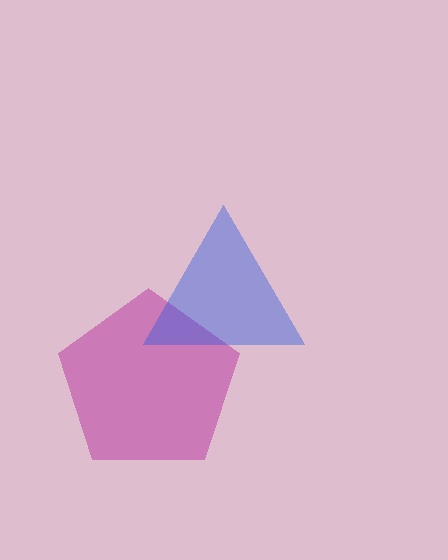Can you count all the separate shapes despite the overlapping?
Yes, there are 2 separate shapes.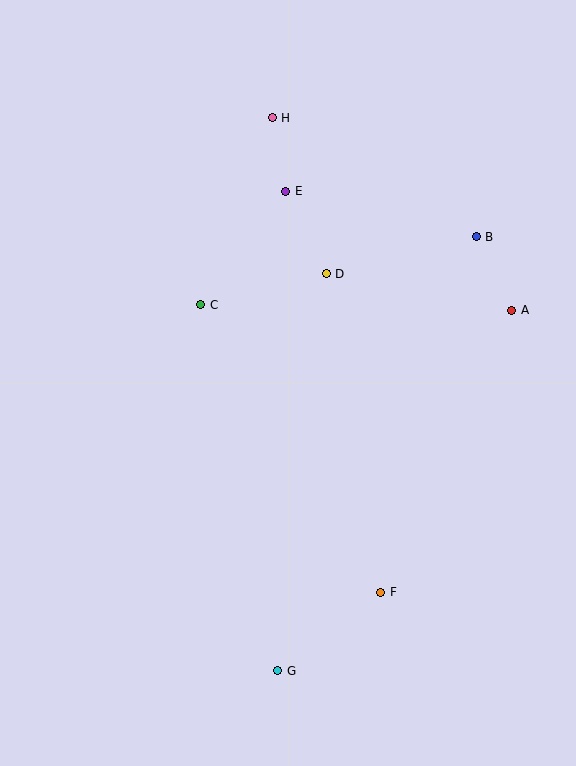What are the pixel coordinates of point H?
Point H is at (272, 118).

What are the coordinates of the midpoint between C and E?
The midpoint between C and E is at (243, 248).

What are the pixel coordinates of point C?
Point C is at (201, 305).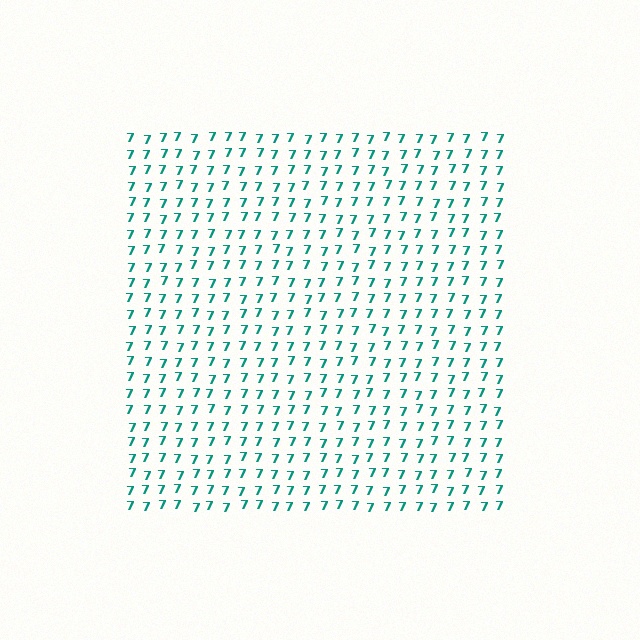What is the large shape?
The large shape is a square.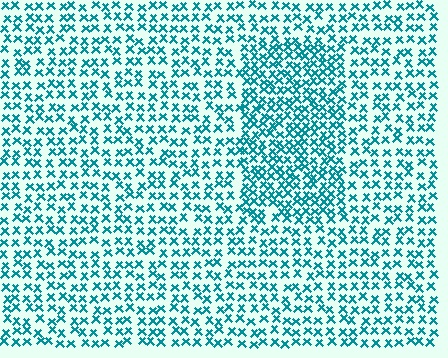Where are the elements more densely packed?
The elements are more densely packed inside the rectangle boundary.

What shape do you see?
I see a rectangle.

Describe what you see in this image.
The image contains small teal elements arranged at two different densities. A rectangle-shaped region is visible where the elements are more densely packed than the surrounding area.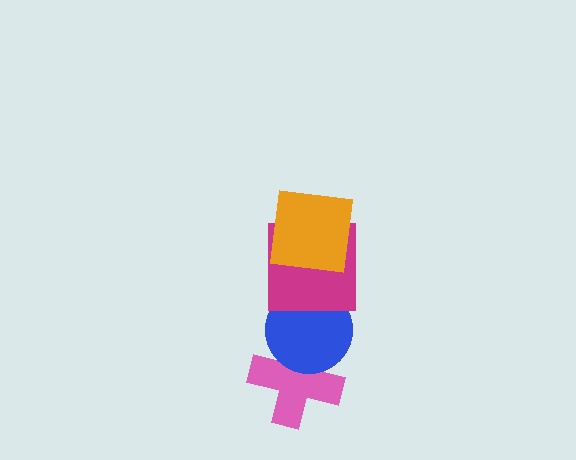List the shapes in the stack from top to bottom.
From top to bottom: the orange square, the magenta square, the blue circle, the pink cross.